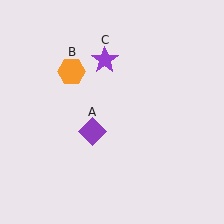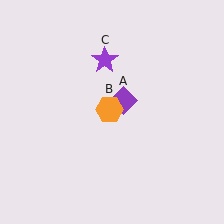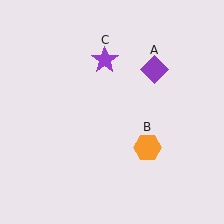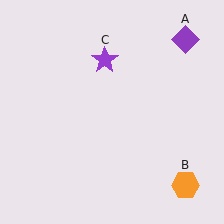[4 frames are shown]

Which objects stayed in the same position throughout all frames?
Purple star (object C) remained stationary.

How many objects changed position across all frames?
2 objects changed position: purple diamond (object A), orange hexagon (object B).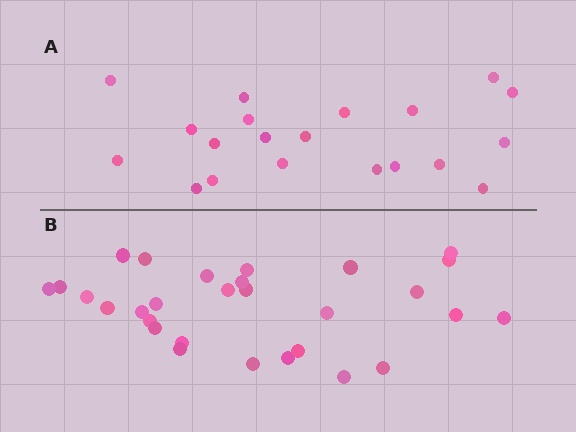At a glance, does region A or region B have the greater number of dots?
Region B (the bottom region) has more dots.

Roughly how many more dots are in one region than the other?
Region B has roughly 8 or so more dots than region A.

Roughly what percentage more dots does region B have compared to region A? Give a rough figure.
About 45% more.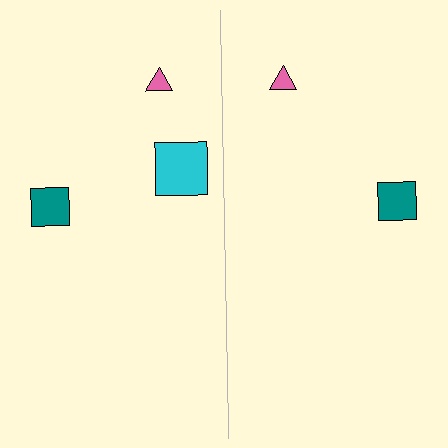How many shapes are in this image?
There are 5 shapes in this image.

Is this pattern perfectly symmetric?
No, the pattern is not perfectly symmetric. A cyan square is missing from the right side.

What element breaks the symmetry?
A cyan square is missing from the right side.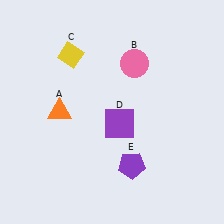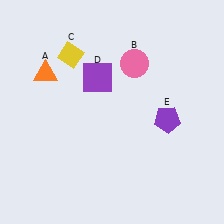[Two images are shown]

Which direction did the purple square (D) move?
The purple square (D) moved up.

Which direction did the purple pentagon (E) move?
The purple pentagon (E) moved up.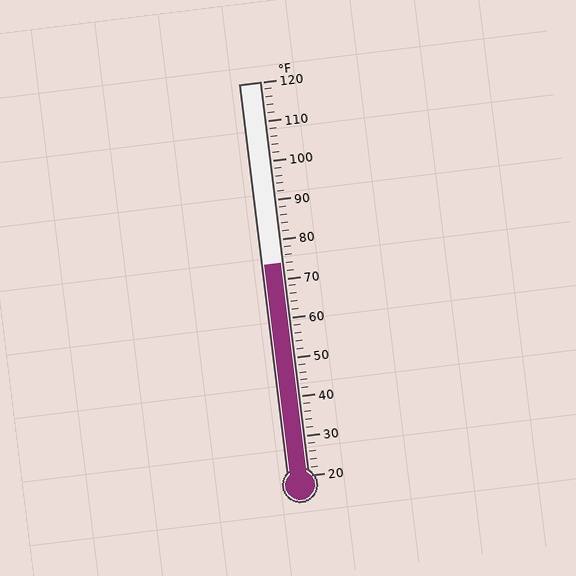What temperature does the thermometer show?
The thermometer shows approximately 74°F.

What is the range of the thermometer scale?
The thermometer scale ranges from 20°F to 120°F.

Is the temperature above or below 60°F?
The temperature is above 60°F.